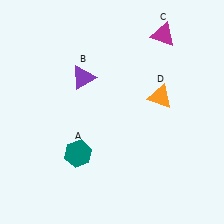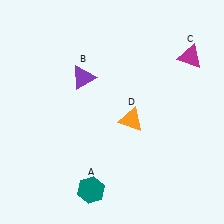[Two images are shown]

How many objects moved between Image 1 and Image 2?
3 objects moved between the two images.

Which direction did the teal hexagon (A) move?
The teal hexagon (A) moved down.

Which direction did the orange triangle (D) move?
The orange triangle (D) moved left.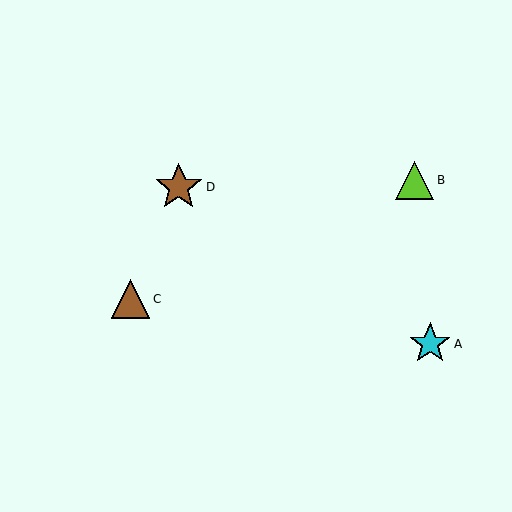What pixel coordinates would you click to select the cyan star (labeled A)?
Click at (430, 344) to select the cyan star A.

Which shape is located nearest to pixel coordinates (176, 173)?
The brown star (labeled D) at (179, 187) is nearest to that location.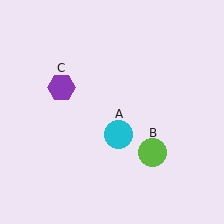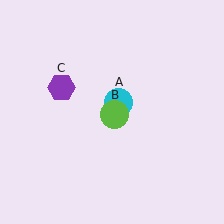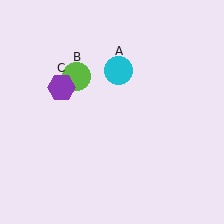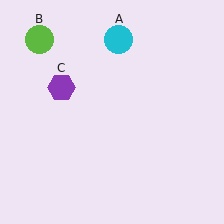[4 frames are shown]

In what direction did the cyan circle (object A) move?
The cyan circle (object A) moved up.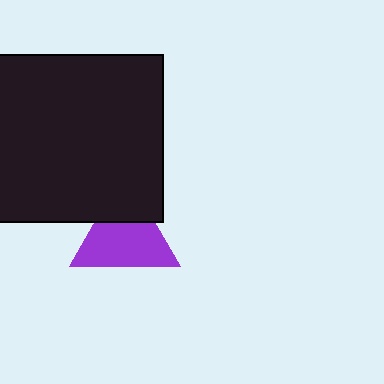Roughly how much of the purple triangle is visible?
Most of it is visible (roughly 70%).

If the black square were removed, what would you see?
You would see the complete purple triangle.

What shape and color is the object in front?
The object in front is a black square.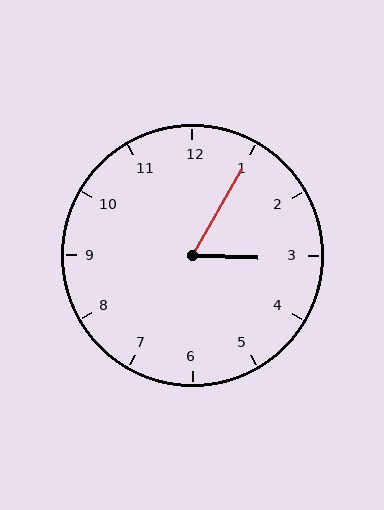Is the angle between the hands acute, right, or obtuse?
It is acute.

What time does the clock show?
3:05.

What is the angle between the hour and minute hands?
Approximately 62 degrees.